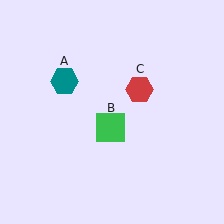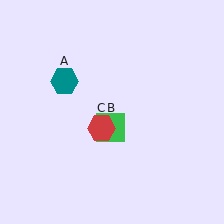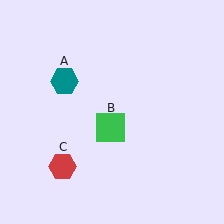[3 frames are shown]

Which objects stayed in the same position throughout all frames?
Teal hexagon (object A) and green square (object B) remained stationary.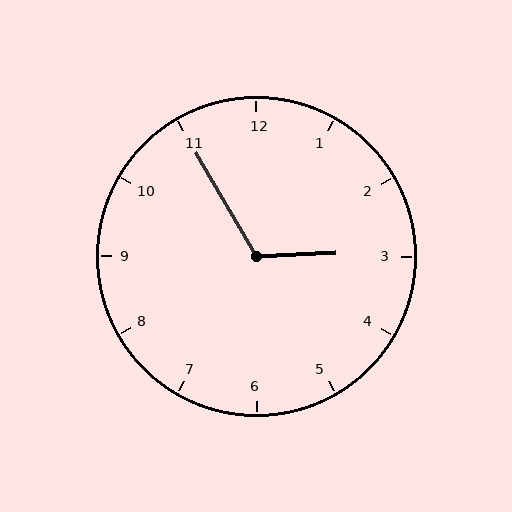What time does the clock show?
2:55.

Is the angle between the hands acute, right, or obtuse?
It is obtuse.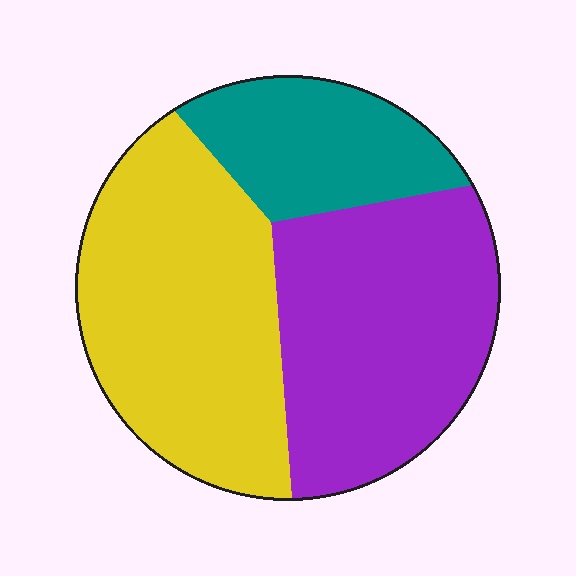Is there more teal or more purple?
Purple.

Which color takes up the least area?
Teal, at roughly 20%.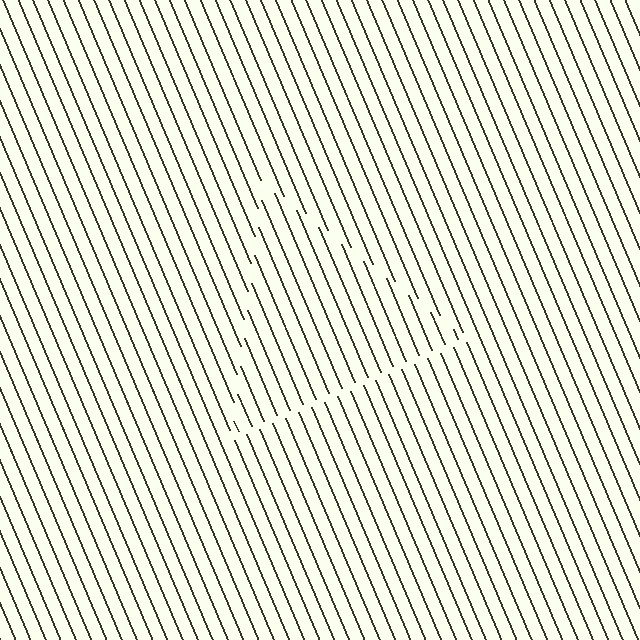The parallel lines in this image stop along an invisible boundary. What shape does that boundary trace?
An illusory triangle. The interior of the shape contains the same grating, shifted by half a period — the contour is defined by the phase discontinuity where line-ends from the inner and outer gratings abut.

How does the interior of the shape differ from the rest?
The interior of the shape contains the same grating, shifted by half a period — the contour is defined by the phase discontinuity where line-ends from the inner and outer gratings abut.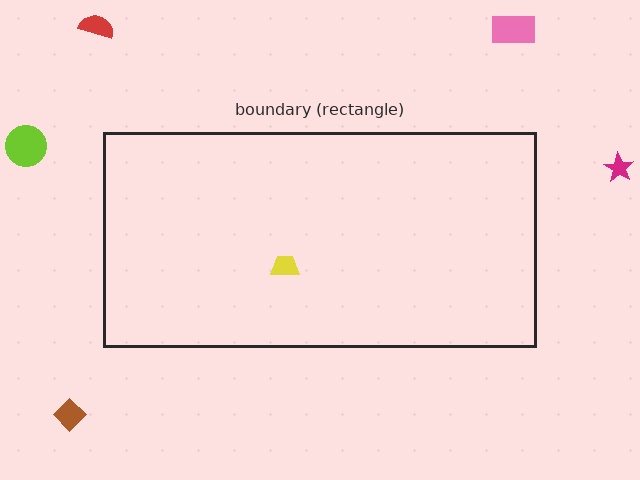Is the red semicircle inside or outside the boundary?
Outside.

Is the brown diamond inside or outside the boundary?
Outside.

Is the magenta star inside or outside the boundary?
Outside.